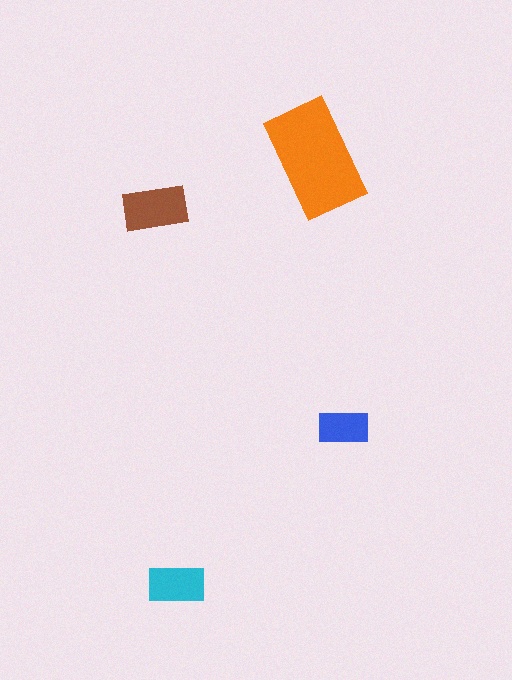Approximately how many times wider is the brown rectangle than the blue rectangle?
About 1.5 times wider.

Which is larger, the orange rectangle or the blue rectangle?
The orange one.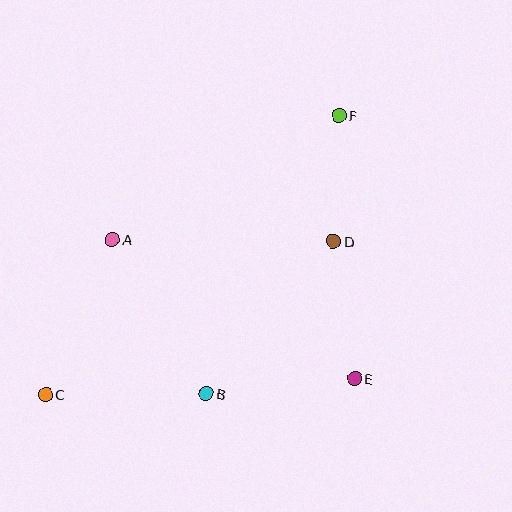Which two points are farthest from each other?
Points C and F are farthest from each other.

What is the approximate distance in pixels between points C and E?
The distance between C and E is approximately 309 pixels.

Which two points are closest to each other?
Points D and F are closest to each other.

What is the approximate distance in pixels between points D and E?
The distance between D and E is approximately 139 pixels.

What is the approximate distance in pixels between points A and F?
The distance between A and F is approximately 258 pixels.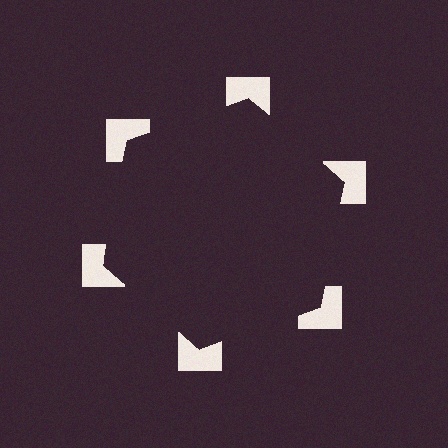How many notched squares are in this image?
There are 6 — one at each vertex of the illusory hexagon.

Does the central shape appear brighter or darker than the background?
It typically appears slightly darker than the background, even though no actual brightness change is drawn.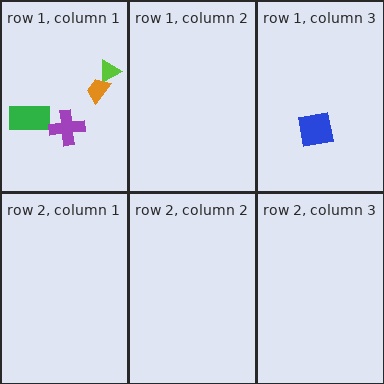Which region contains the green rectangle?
The row 1, column 1 region.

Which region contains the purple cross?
The row 1, column 1 region.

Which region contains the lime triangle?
The row 1, column 1 region.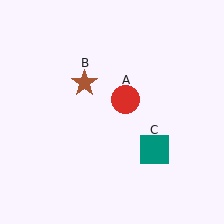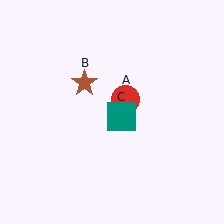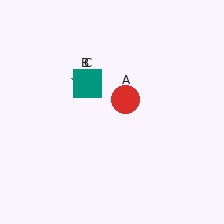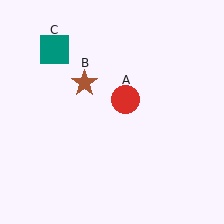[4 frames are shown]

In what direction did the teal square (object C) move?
The teal square (object C) moved up and to the left.